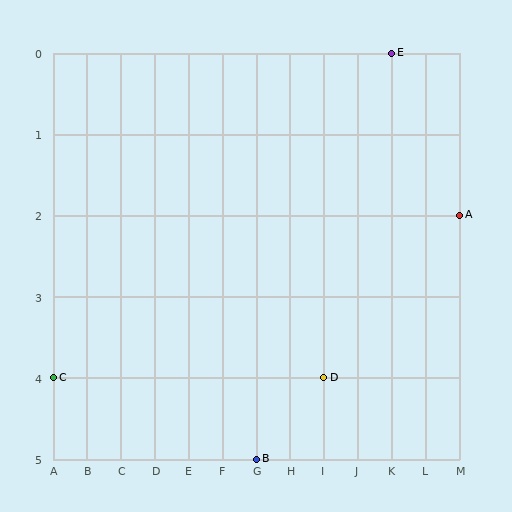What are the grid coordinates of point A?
Point A is at grid coordinates (M, 2).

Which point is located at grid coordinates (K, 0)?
Point E is at (K, 0).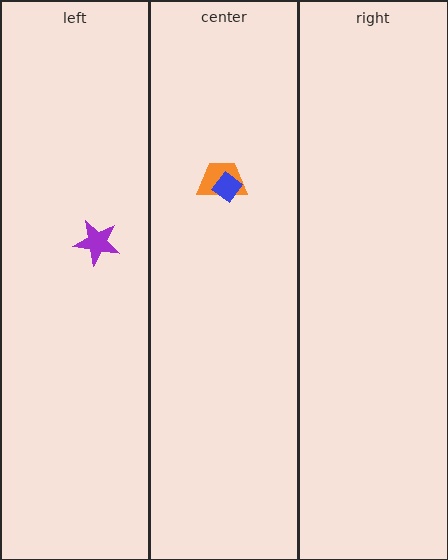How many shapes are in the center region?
2.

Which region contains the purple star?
The left region.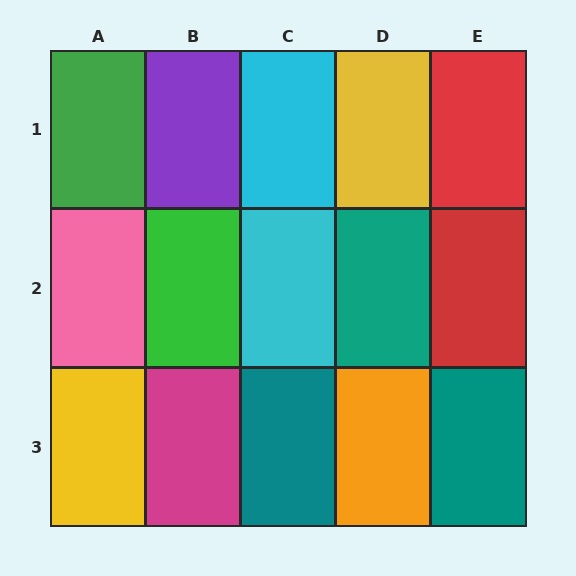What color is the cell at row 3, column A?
Yellow.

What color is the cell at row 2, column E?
Red.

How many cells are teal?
3 cells are teal.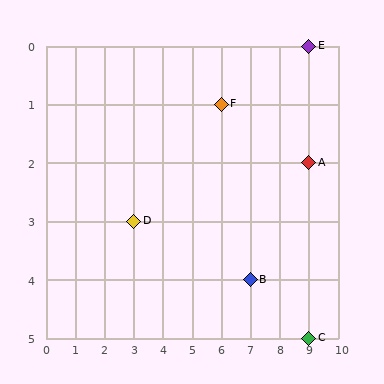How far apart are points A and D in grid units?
Points A and D are 6 columns and 1 row apart (about 6.1 grid units diagonally).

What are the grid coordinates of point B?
Point B is at grid coordinates (7, 4).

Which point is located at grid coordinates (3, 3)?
Point D is at (3, 3).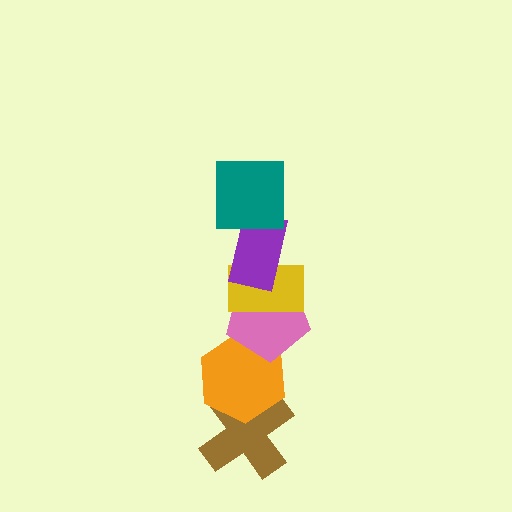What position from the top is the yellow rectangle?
The yellow rectangle is 3rd from the top.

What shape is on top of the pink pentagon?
The yellow rectangle is on top of the pink pentagon.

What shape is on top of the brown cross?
The orange hexagon is on top of the brown cross.